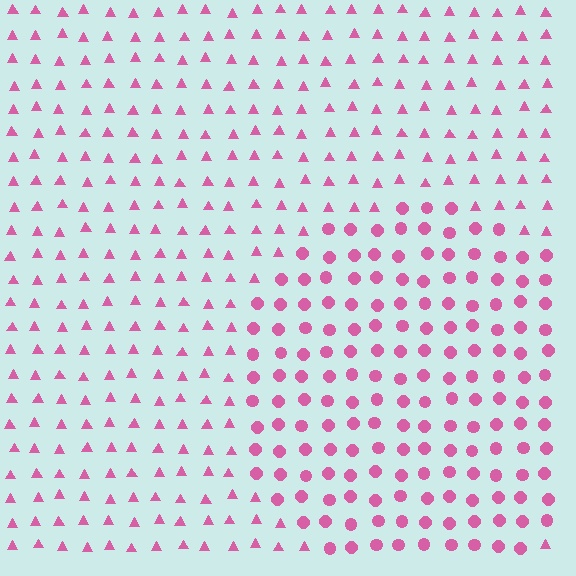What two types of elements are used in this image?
The image uses circles inside the circle region and triangles outside it.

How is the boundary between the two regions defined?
The boundary is defined by a change in element shape: circles inside vs. triangles outside. All elements share the same color and spacing.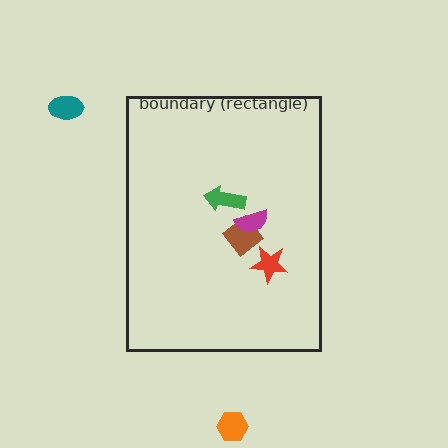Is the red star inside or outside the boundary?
Inside.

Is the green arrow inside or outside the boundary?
Inside.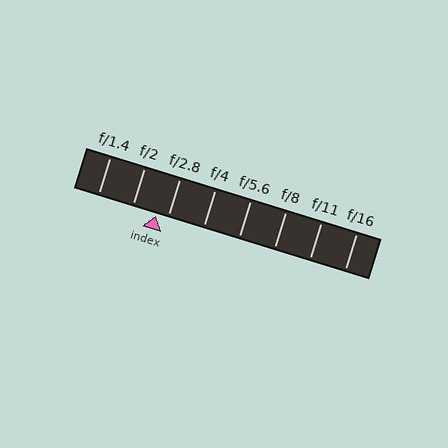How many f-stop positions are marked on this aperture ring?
There are 8 f-stop positions marked.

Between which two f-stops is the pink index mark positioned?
The index mark is between f/2 and f/2.8.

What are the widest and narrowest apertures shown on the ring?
The widest aperture shown is f/1.4 and the narrowest is f/16.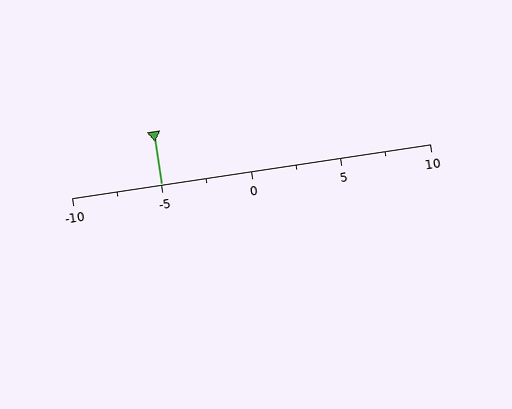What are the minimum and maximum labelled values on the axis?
The axis runs from -10 to 10.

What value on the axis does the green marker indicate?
The marker indicates approximately -5.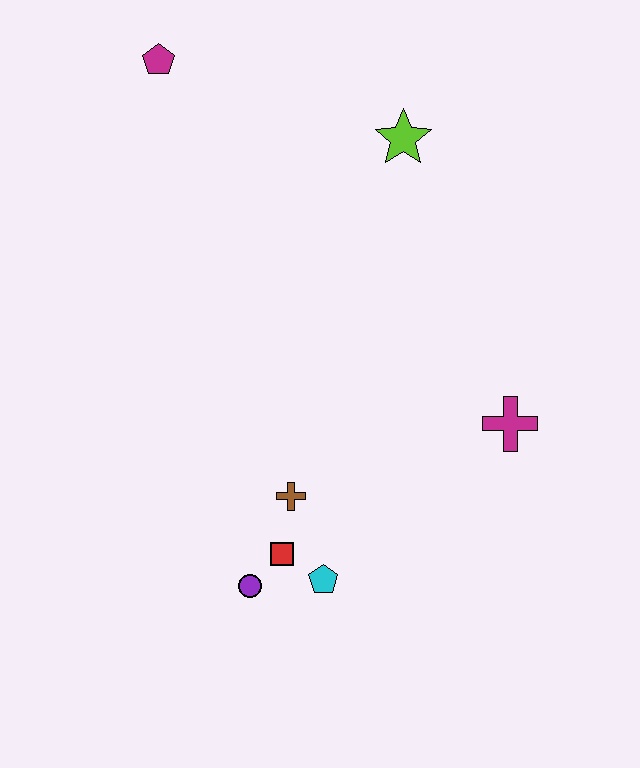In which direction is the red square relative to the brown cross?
The red square is below the brown cross.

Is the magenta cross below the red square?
No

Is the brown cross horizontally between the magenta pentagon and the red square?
No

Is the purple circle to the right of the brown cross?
No